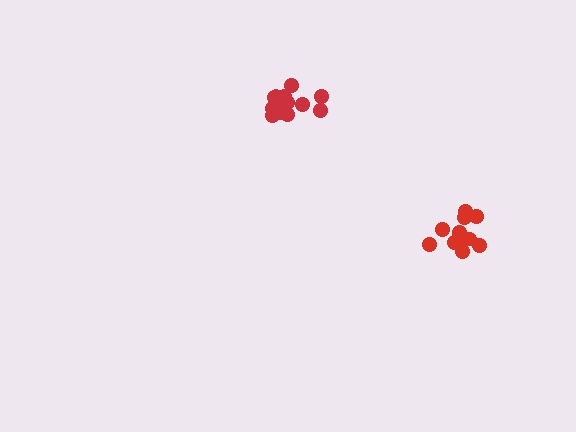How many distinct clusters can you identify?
There are 2 distinct clusters.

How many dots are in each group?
Group 1: 13 dots, Group 2: 13 dots (26 total).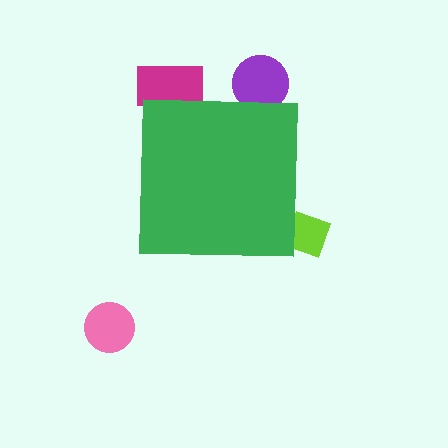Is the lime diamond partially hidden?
Yes, the lime diamond is partially hidden behind the green square.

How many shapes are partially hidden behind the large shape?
3 shapes are partially hidden.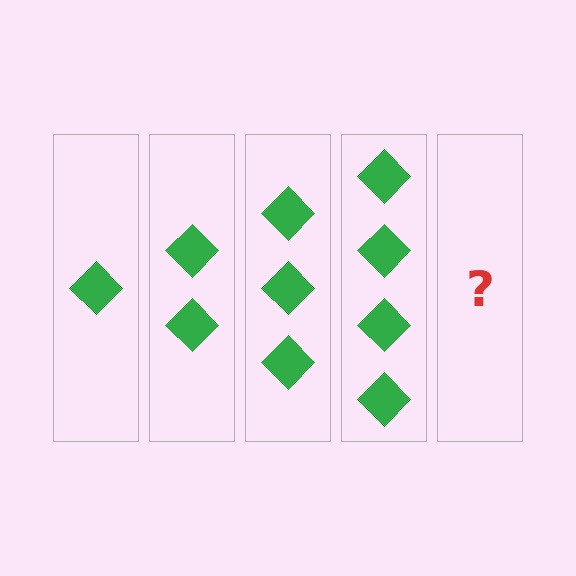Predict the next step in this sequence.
The next step is 5 diamonds.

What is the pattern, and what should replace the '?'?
The pattern is that each step adds one more diamond. The '?' should be 5 diamonds.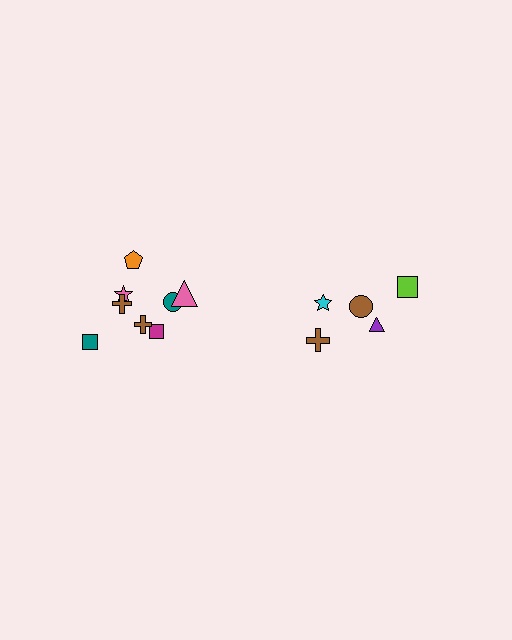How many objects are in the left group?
There are 8 objects.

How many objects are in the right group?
There are 5 objects.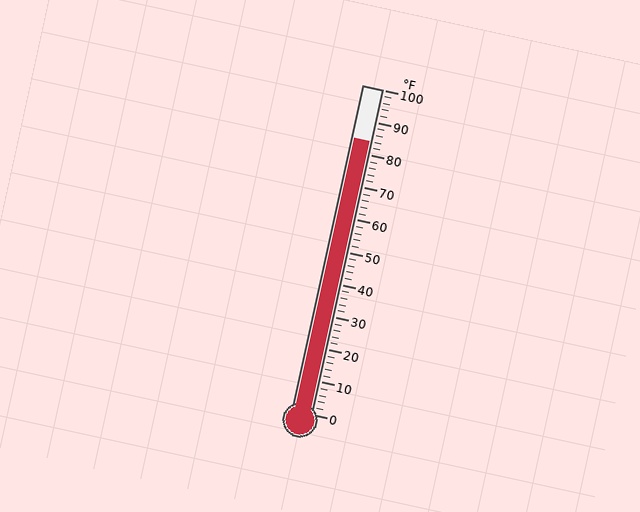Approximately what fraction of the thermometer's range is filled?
The thermometer is filled to approximately 85% of its range.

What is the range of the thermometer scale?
The thermometer scale ranges from 0°F to 100°F.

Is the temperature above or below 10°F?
The temperature is above 10°F.